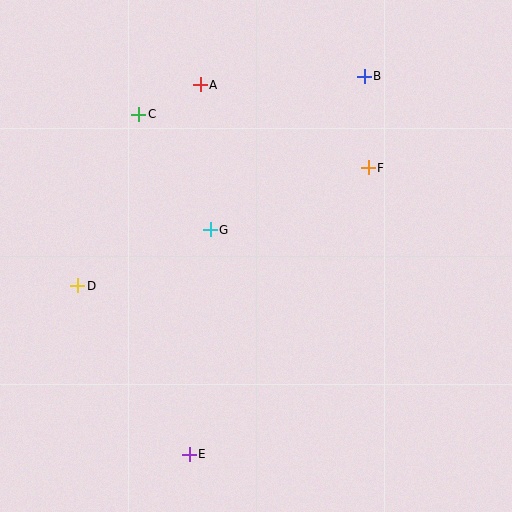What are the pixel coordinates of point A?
Point A is at (200, 85).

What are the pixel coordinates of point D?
Point D is at (78, 286).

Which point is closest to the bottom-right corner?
Point E is closest to the bottom-right corner.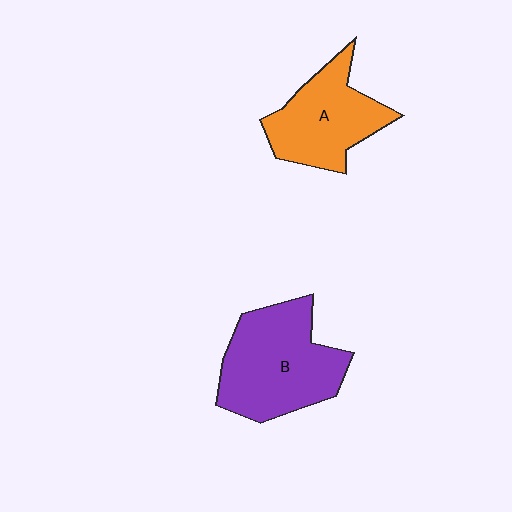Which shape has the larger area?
Shape B (purple).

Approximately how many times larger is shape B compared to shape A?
Approximately 1.3 times.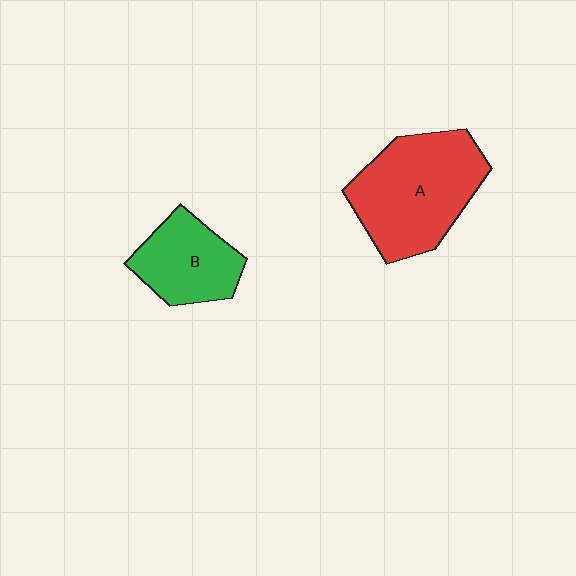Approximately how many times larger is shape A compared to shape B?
Approximately 1.7 times.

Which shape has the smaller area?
Shape B (green).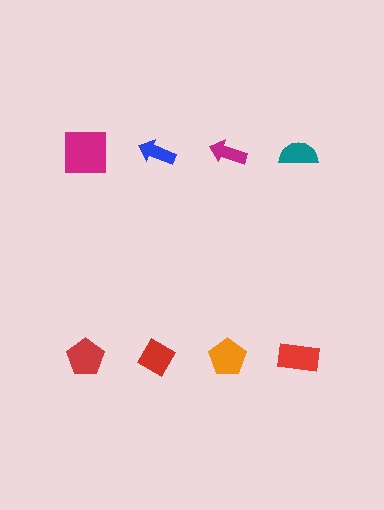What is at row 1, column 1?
A magenta square.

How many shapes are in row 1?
4 shapes.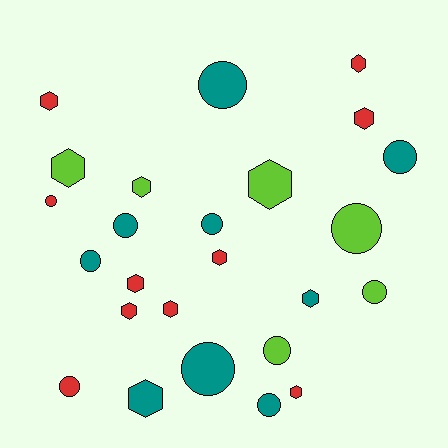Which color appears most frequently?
Red, with 10 objects.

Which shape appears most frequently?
Hexagon, with 13 objects.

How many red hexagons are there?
There are 8 red hexagons.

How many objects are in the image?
There are 25 objects.